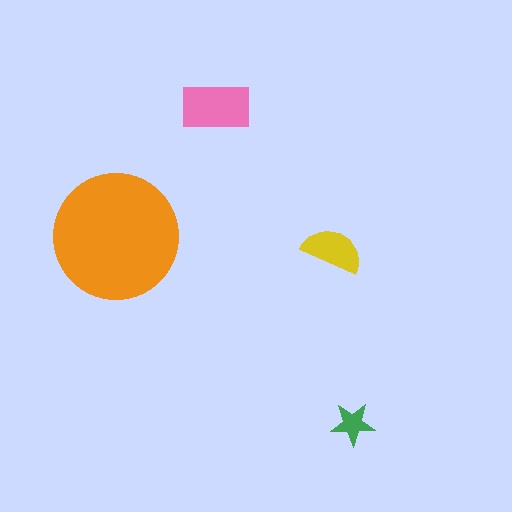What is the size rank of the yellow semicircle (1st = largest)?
3rd.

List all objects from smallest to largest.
The green star, the yellow semicircle, the pink rectangle, the orange circle.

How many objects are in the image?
There are 4 objects in the image.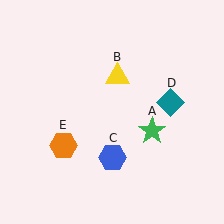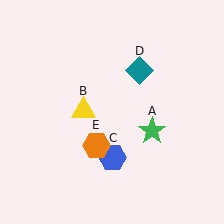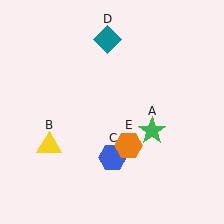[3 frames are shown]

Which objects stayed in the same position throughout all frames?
Green star (object A) and blue hexagon (object C) remained stationary.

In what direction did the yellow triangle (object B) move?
The yellow triangle (object B) moved down and to the left.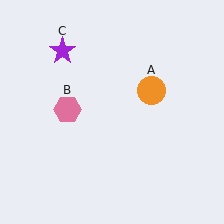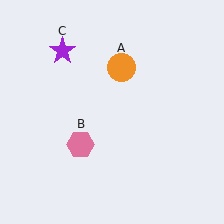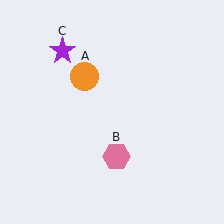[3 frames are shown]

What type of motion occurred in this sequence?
The orange circle (object A), pink hexagon (object B) rotated counterclockwise around the center of the scene.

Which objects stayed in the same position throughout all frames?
Purple star (object C) remained stationary.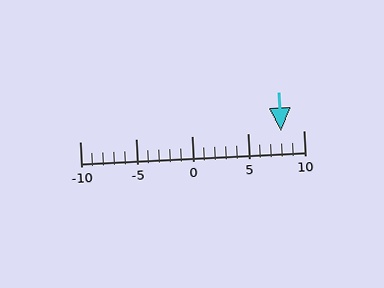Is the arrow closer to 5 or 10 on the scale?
The arrow is closer to 10.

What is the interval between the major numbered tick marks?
The major tick marks are spaced 5 units apart.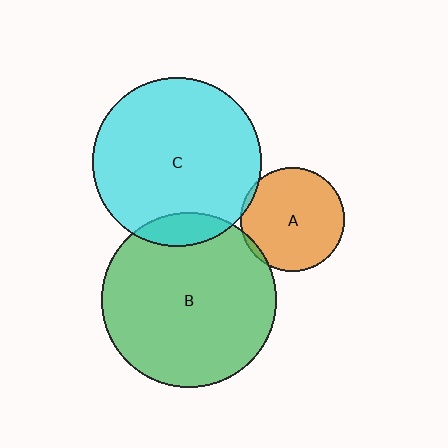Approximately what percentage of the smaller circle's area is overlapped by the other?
Approximately 10%.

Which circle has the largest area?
Circle B (green).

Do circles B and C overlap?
Yes.